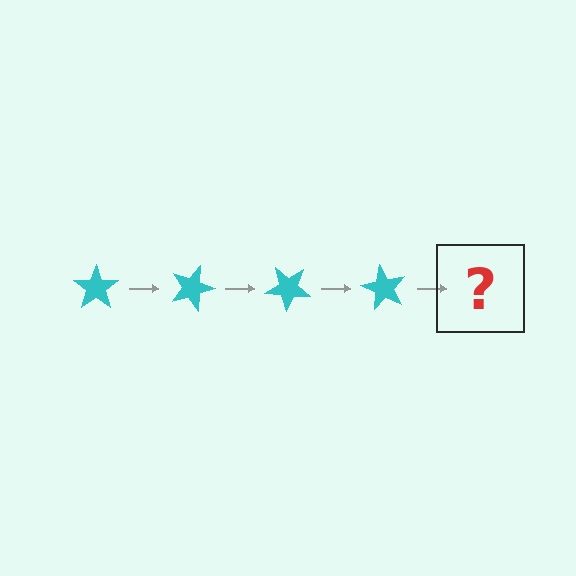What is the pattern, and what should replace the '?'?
The pattern is that the star rotates 20 degrees each step. The '?' should be a cyan star rotated 80 degrees.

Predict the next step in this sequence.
The next step is a cyan star rotated 80 degrees.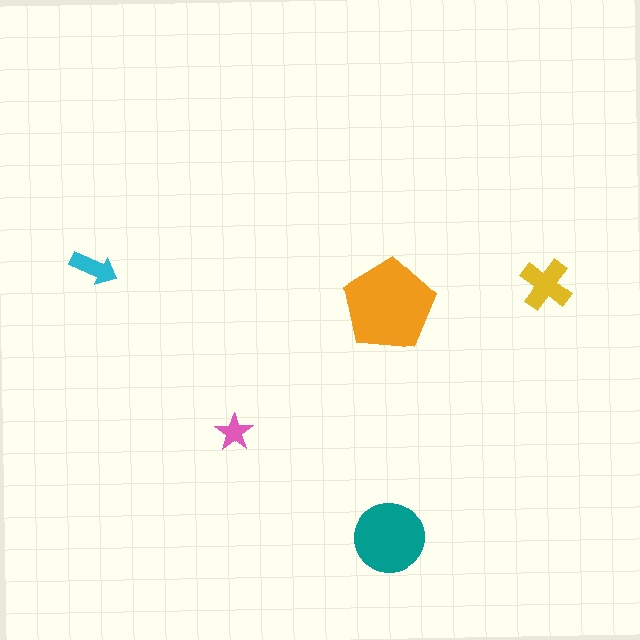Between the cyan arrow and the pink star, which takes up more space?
The cyan arrow.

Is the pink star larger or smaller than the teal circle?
Smaller.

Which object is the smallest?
The pink star.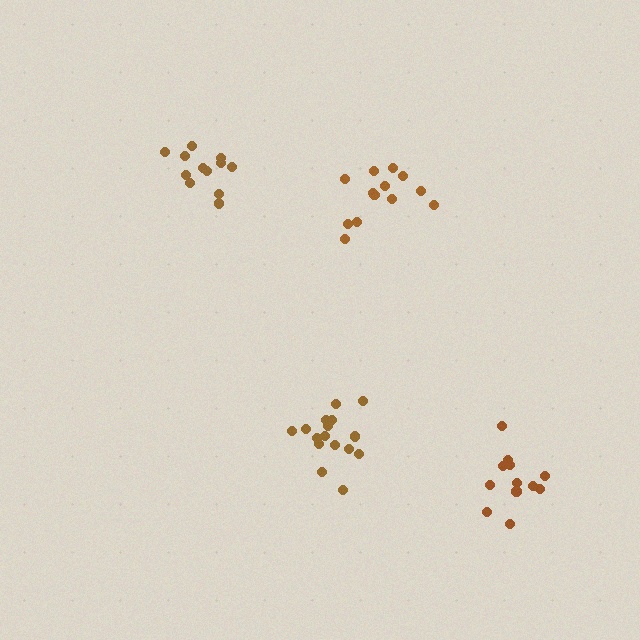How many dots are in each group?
Group 1: 12 dots, Group 2: 13 dots, Group 3: 12 dots, Group 4: 16 dots (53 total).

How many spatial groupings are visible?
There are 4 spatial groupings.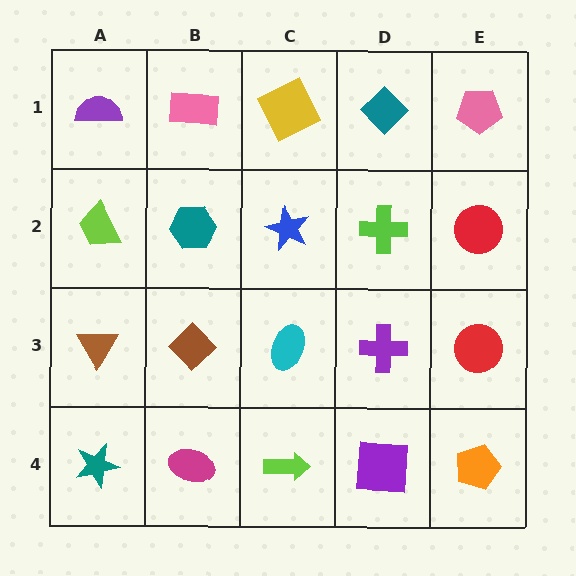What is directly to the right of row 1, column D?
A pink pentagon.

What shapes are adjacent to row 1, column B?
A teal hexagon (row 2, column B), a purple semicircle (row 1, column A), a yellow square (row 1, column C).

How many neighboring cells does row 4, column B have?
3.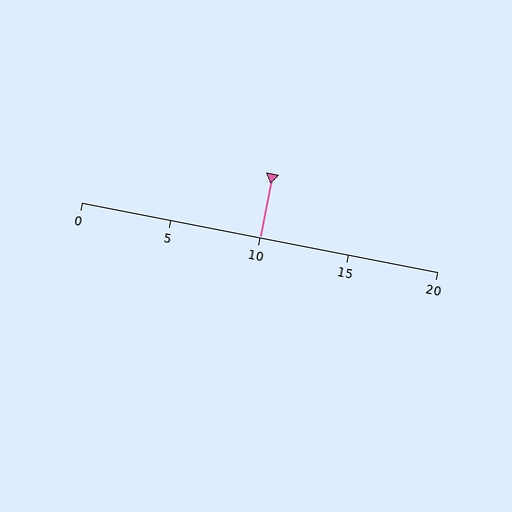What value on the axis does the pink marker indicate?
The marker indicates approximately 10.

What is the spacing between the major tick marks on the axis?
The major ticks are spaced 5 apart.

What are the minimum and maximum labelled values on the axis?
The axis runs from 0 to 20.